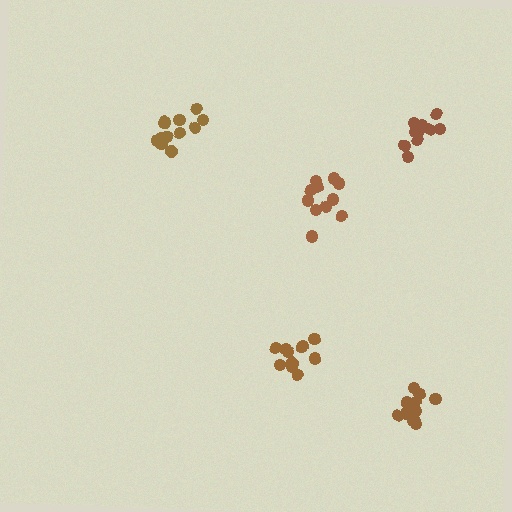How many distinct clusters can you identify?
There are 5 distinct clusters.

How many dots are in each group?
Group 1: 12 dots, Group 2: 12 dots, Group 3: 13 dots, Group 4: 12 dots, Group 5: 11 dots (60 total).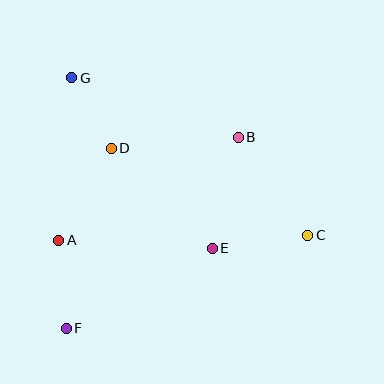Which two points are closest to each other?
Points D and G are closest to each other.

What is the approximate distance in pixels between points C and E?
The distance between C and E is approximately 96 pixels.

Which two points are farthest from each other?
Points C and G are farthest from each other.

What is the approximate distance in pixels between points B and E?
The distance between B and E is approximately 114 pixels.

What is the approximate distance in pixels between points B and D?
The distance between B and D is approximately 127 pixels.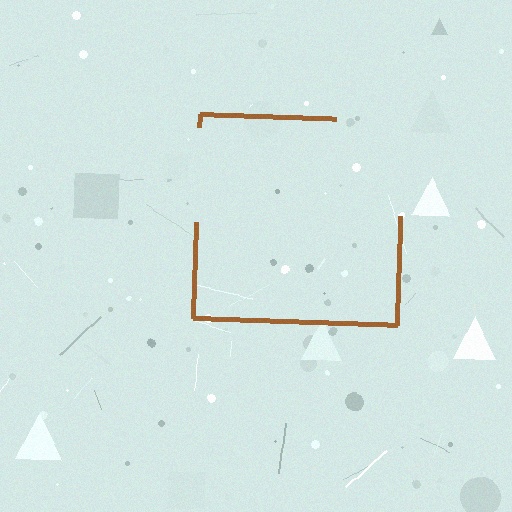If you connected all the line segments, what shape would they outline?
They would outline a square.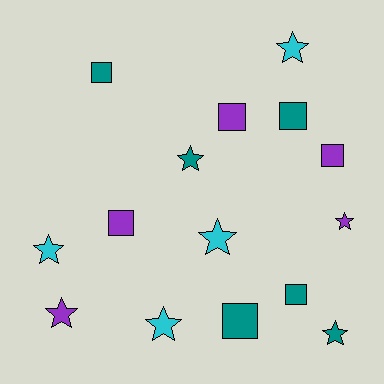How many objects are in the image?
There are 15 objects.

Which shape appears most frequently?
Star, with 8 objects.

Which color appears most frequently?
Teal, with 6 objects.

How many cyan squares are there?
There are no cyan squares.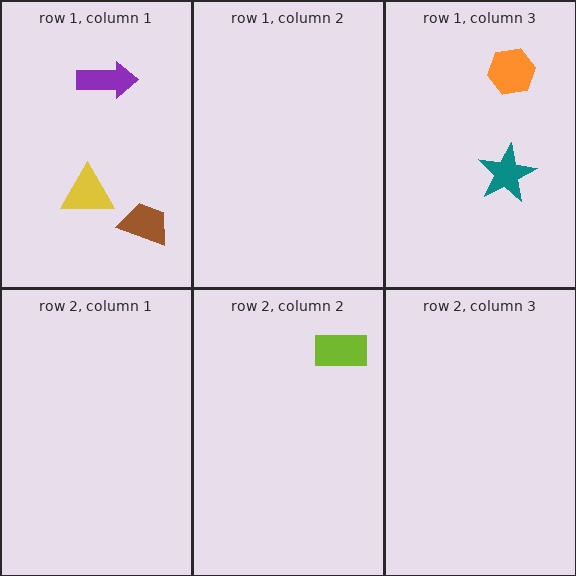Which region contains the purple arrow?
The row 1, column 1 region.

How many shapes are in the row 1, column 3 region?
2.